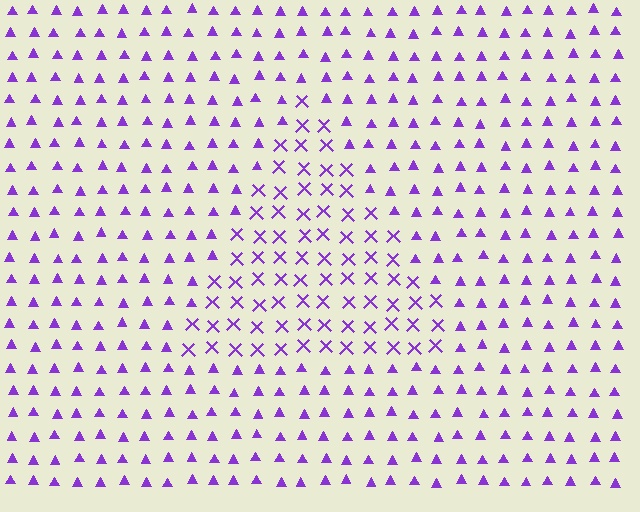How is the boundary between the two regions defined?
The boundary is defined by a change in element shape: X marks inside vs. triangles outside. All elements share the same color and spacing.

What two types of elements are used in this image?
The image uses X marks inside the triangle region and triangles outside it.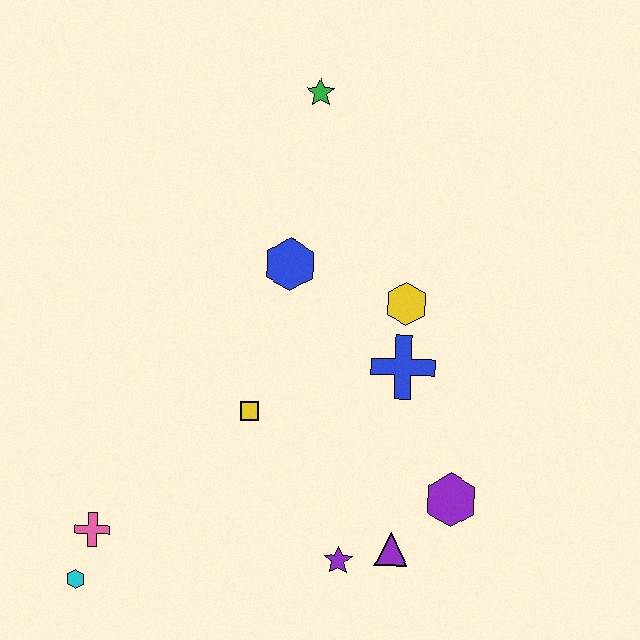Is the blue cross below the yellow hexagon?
Yes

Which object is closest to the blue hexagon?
The yellow hexagon is closest to the blue hexagon.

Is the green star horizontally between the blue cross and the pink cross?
Yes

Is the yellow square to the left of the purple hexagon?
Yes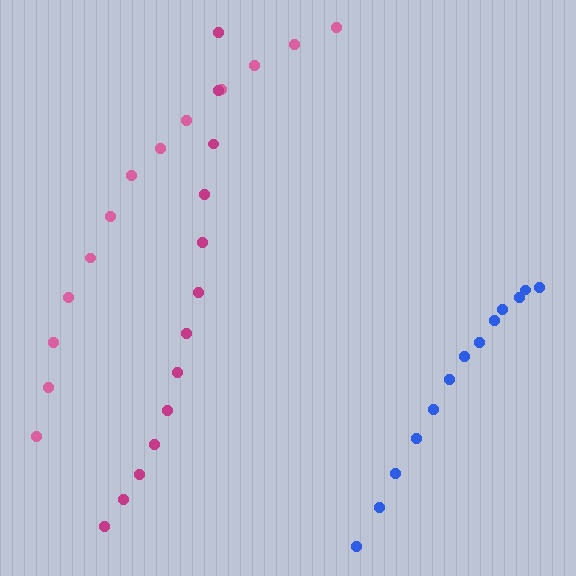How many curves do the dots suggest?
There are 3 distinct paths.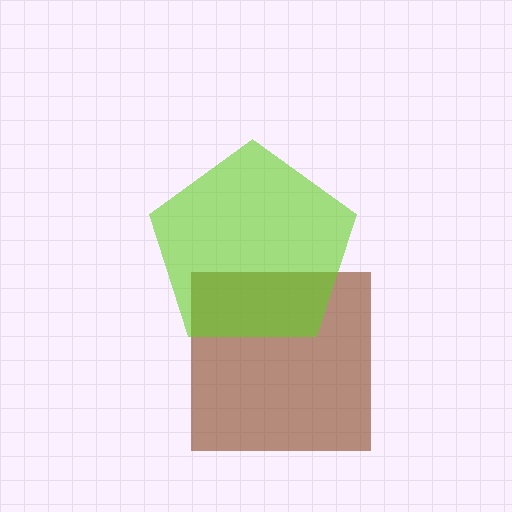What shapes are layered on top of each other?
The layered shapes are: a brown square, a lime pentagon.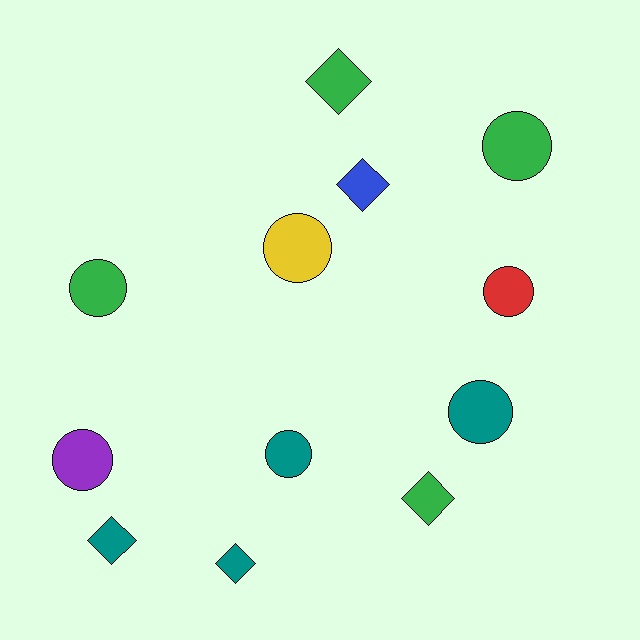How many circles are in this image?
There are 7 circles.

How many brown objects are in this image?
There are no brown objects.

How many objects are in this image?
There are 12 objects.